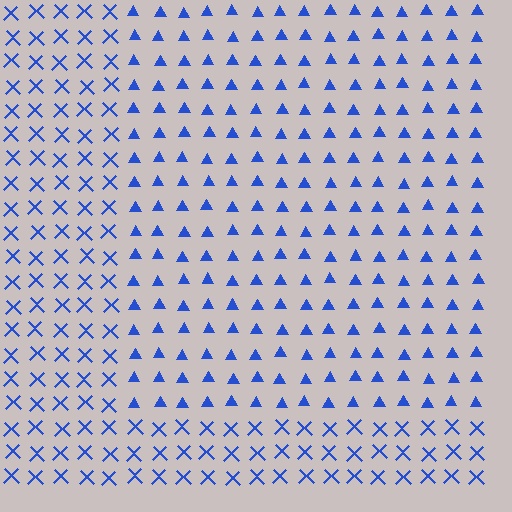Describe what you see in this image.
The image is filled with small blue elements arranged in a uniform grid. A rectangle-shaped region contains triangles, while the surrounding area contains X marks. The boundary is defined purely by the change in element shape.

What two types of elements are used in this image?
The image uses triangles inside the rectangle region and X marks outside it.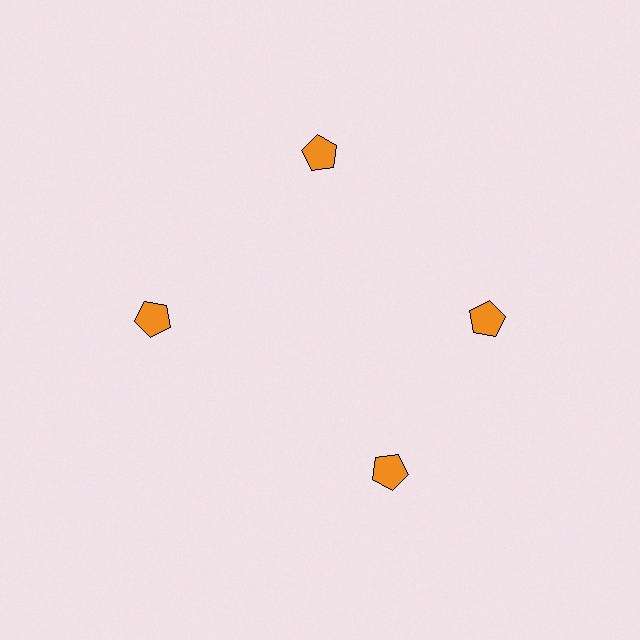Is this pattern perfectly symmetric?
No. The 4 orange pentagons are arranged in a ring, but one element near the 6 o'clock position is rotated out of alignment along the ring, breaking the 4-fold rotational symmetry.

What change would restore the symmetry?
The symmetry would be restored by rotating it back into even spacing with its neighbors so that all 4 pentagons sit at equal angles and equal distance from the center.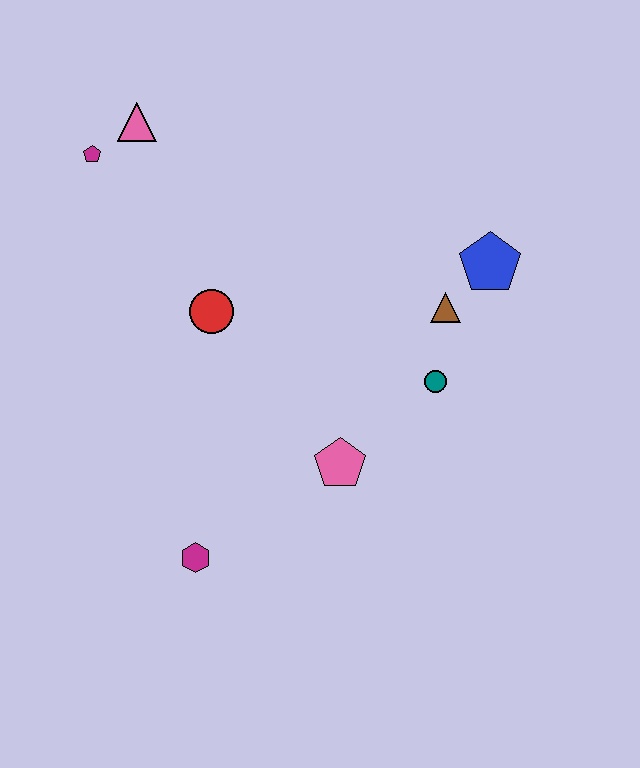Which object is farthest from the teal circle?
The magenta pentagon is farthest from the teal circle.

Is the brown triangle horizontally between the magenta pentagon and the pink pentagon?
No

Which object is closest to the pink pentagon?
The teal circle is closest to the pink pentagon.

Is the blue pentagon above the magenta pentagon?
No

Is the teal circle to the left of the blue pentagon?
Yes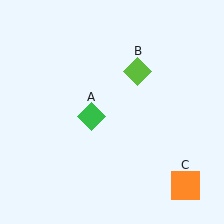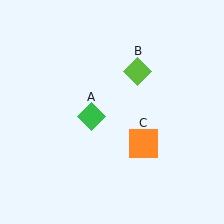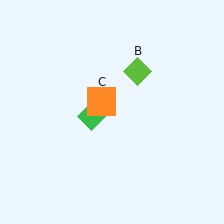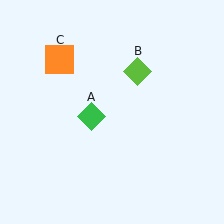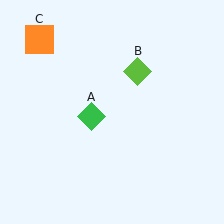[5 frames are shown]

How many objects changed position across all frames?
1 object changed position: orange square (object C).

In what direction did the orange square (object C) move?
The orange square (object C) moved up and to the left.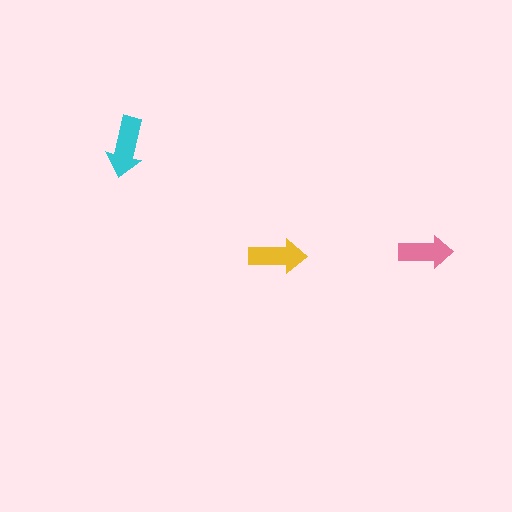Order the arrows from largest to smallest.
the cyan one, the yellow one, the pink one.